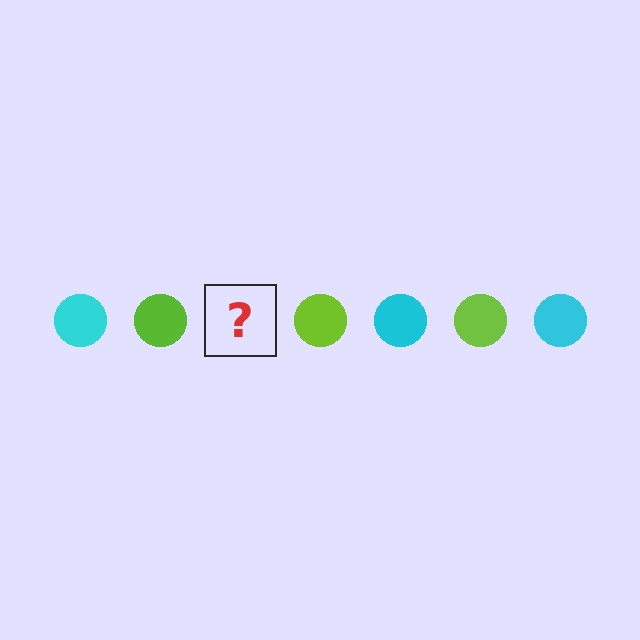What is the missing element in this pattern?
The missing element is a cyan circle.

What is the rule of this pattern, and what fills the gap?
The rule is that the pattern cycles through cyan, lime circles. The gap should be filled with a cyan circle.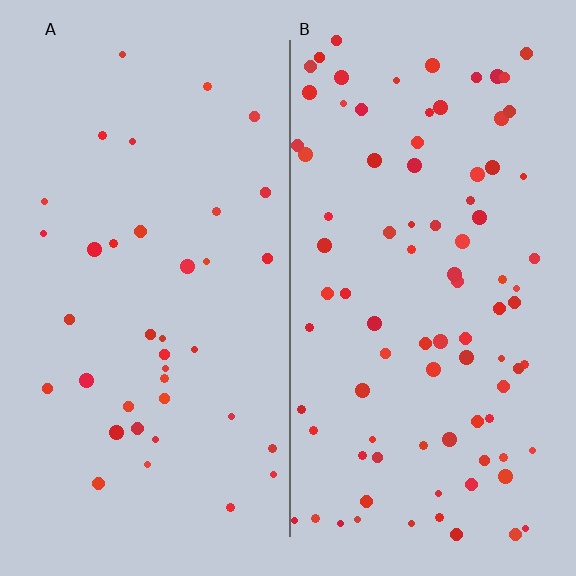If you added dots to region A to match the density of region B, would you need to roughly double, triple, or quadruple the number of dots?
Approximately double.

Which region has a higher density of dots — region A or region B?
B (the right).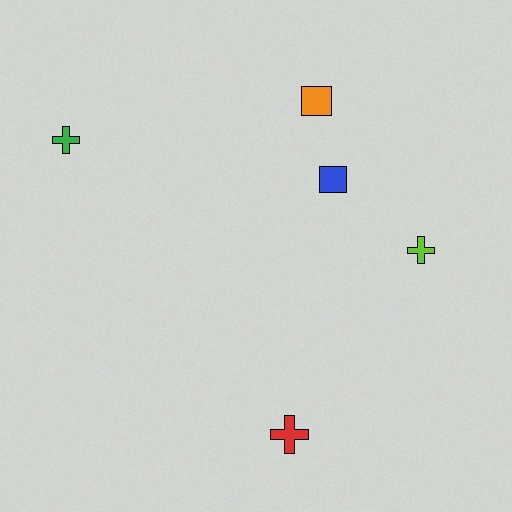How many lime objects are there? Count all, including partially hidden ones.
There is 1 lime object.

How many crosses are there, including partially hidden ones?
There are 3 crosses.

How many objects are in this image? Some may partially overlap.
There are 5 objects.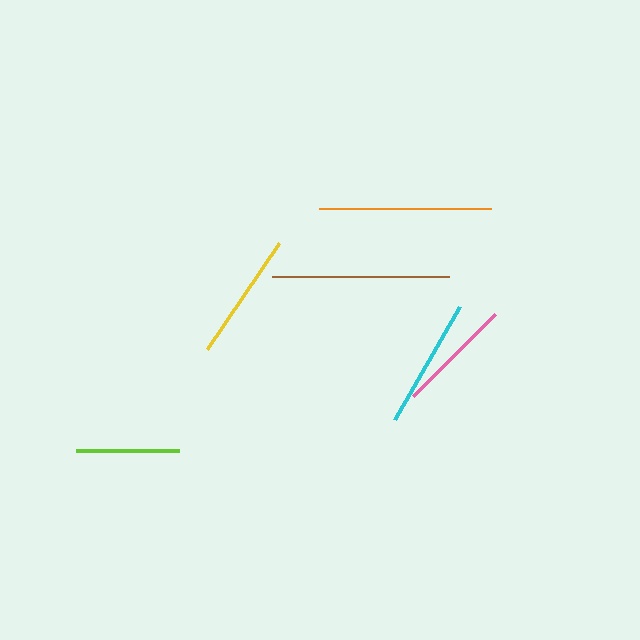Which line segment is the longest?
The brown line is the longest at approximately 176 pixels.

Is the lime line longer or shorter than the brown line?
The brown line is longer than the lime line.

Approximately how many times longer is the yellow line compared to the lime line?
The yellow line is approximately 1.2 times the length of the lime line.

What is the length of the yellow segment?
The yellow segment is approximately 128 pixels long.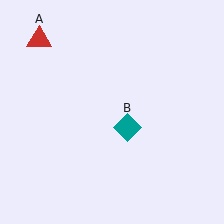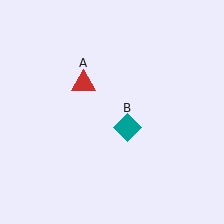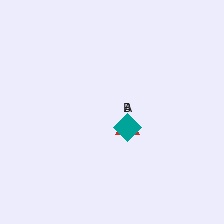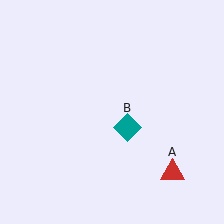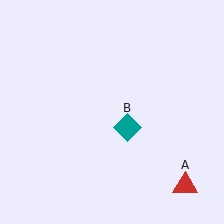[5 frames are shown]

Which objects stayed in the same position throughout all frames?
Teal diamond (object B) remained stationary.